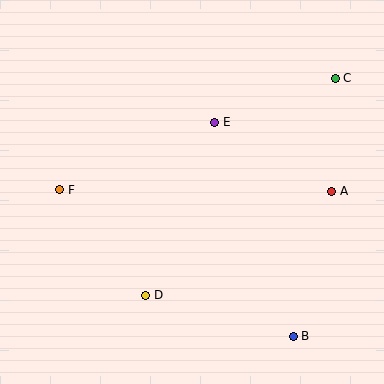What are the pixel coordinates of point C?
Point C is at (335, 78).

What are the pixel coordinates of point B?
Point B is at (293, 336).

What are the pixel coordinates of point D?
Point D is at (146, 295).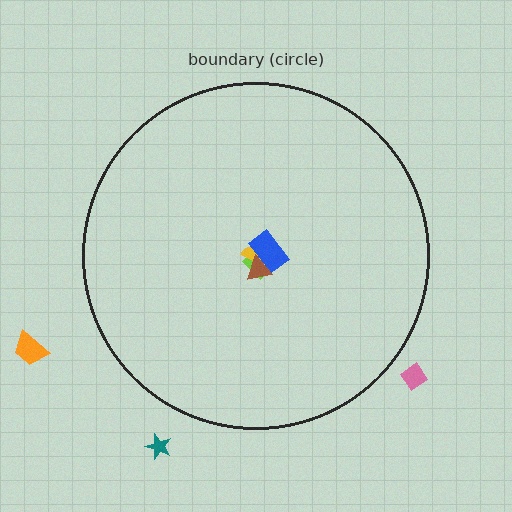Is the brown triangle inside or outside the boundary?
Inside.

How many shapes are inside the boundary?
4 inside, 3 outside.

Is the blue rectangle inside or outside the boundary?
Inside.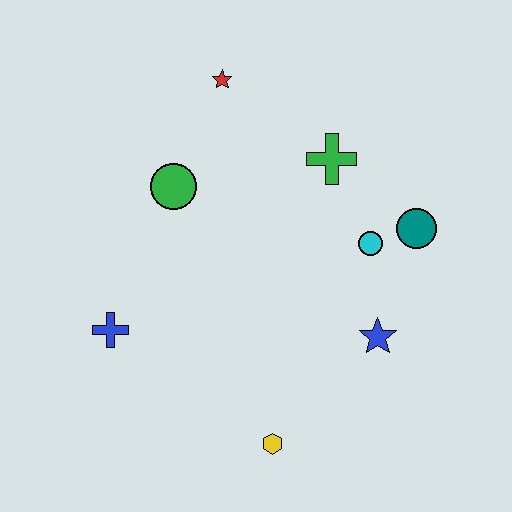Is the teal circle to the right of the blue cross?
Yes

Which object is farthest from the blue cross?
The teal circle is farthest from the blue cross.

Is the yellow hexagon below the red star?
Yes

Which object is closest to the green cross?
The cyan circle is closest to the green cross.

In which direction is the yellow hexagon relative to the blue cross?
The yellow hexagon is to the right of the blue cross.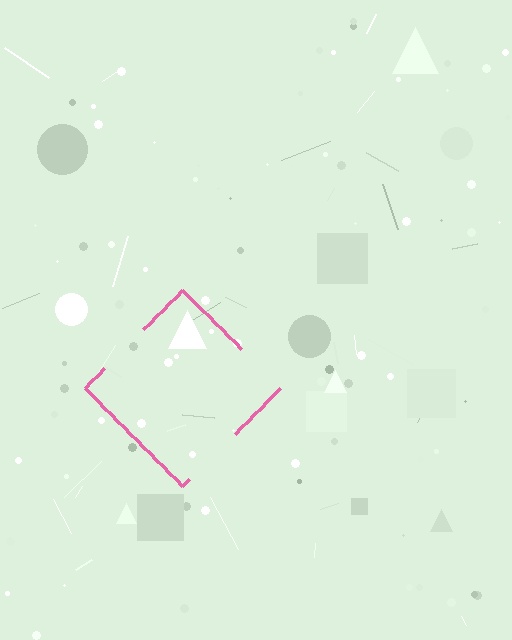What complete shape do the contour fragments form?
The contour fragments form a diamond.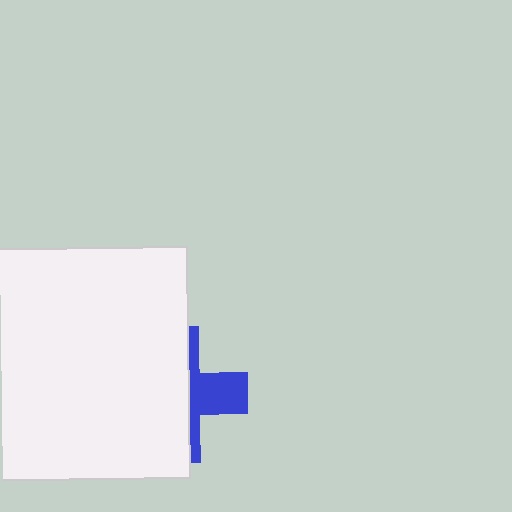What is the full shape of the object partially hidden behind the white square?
The partially hidden object is a blue cross.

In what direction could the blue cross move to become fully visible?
The blue cross could move right. That would shift it out from behind the white square entirely.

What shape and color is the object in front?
The object in front is a white square.